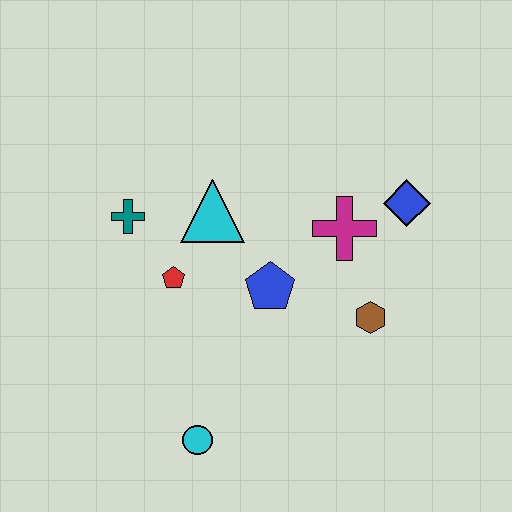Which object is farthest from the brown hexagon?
The teal cross is farthest from the brown hexagon.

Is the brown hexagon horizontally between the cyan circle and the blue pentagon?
No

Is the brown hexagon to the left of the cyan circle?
No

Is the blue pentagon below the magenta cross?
Yes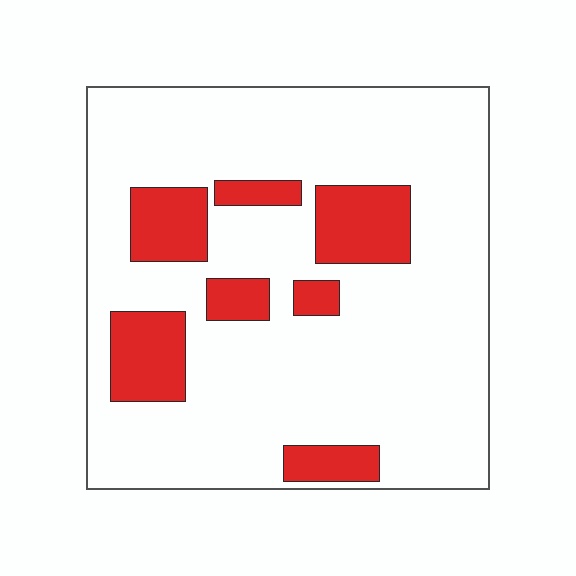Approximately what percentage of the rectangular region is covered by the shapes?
Approximately 20%.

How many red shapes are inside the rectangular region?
7.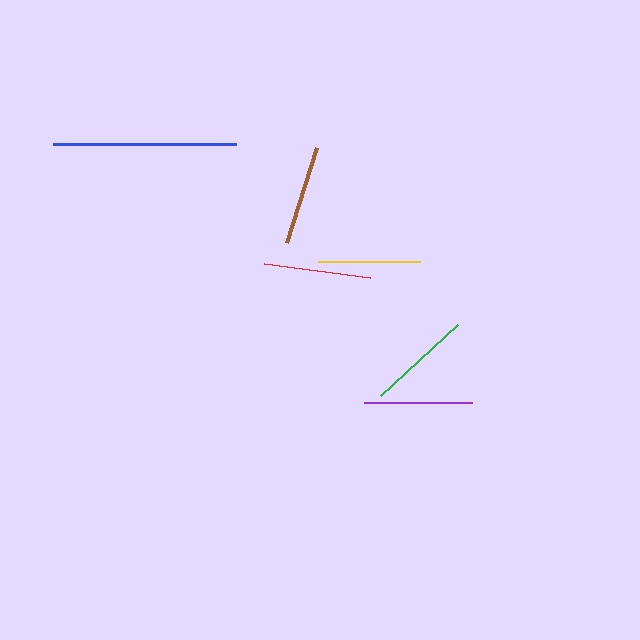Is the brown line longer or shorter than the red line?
The red line is longer than the brown line.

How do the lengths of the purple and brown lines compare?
The purple and brown lines are approximately the same length.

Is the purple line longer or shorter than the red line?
The purple line is longer than the red line.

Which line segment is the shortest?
The brown line is the shortest at approximately 99 pixels.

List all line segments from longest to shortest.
From longest to shortest: blue, purple, red, green, yellow, brown.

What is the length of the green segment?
The green segment is approximately 105 pixels long.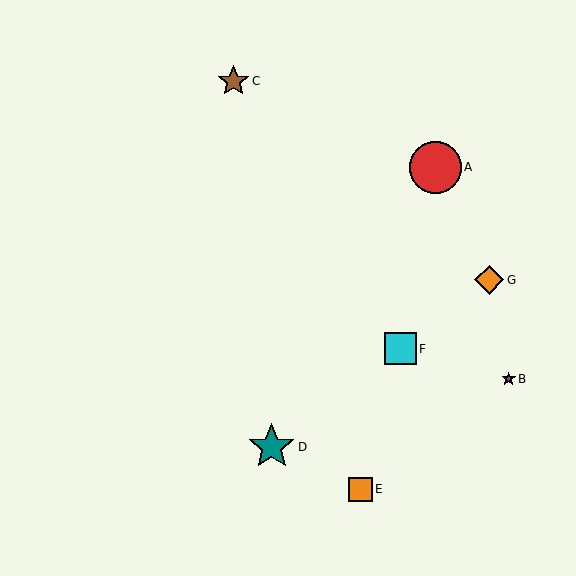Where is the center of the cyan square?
The center of the cyan square is at (400, 349).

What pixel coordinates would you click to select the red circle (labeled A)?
Click at (435, 167) to select the red circle A.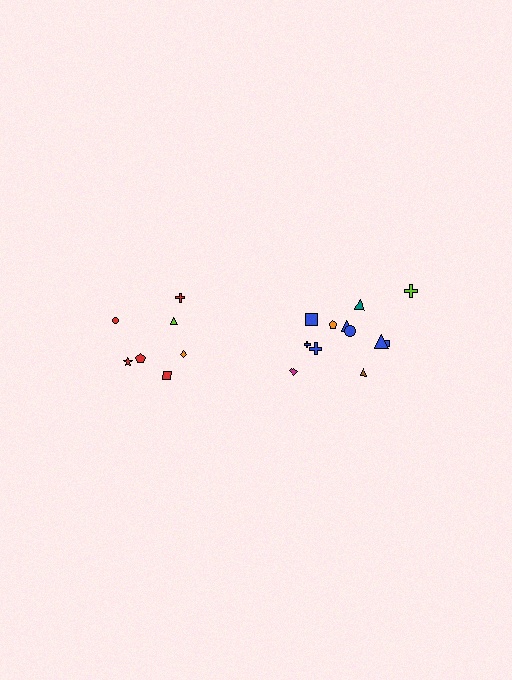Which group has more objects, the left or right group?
The right group.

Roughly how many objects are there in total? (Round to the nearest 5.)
Roughly 20 objects in total.